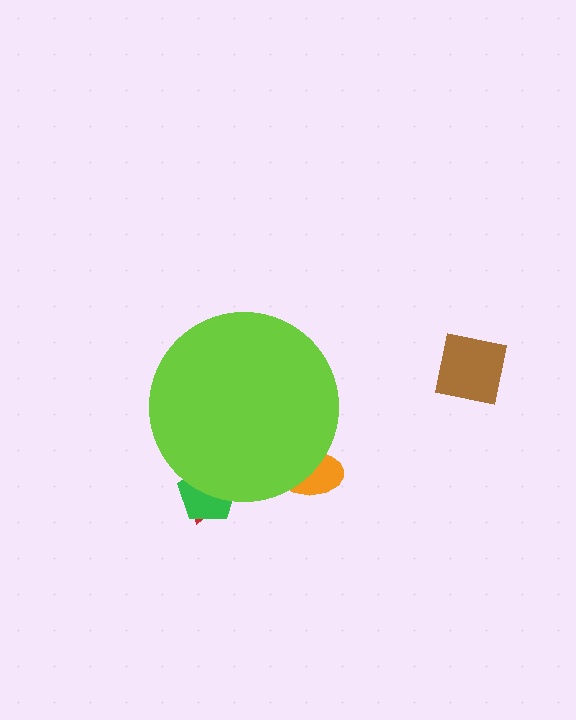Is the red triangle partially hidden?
Yes, the red triangle is partially hidden behind the lime circle.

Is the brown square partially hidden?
No, the brown square is fully visible.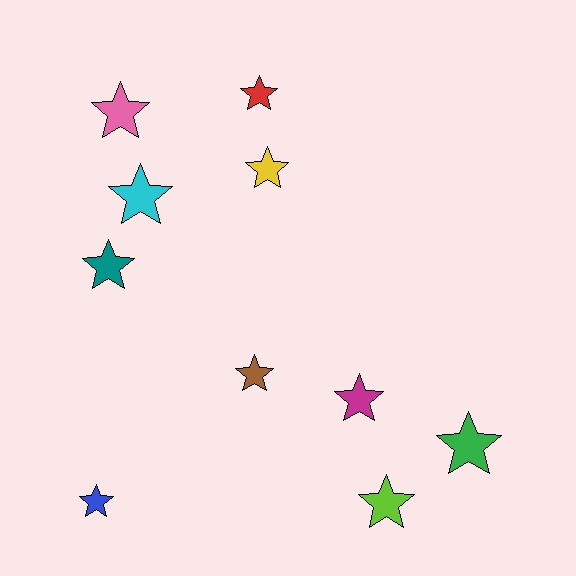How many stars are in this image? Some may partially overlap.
There are 10 stars.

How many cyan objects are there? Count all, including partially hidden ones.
There is 1 cyan object.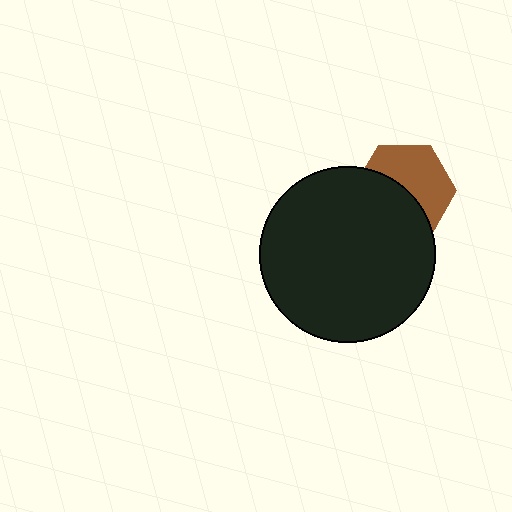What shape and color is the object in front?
The object in front is a black circle.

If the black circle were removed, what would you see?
You would see the complete brown hexagon.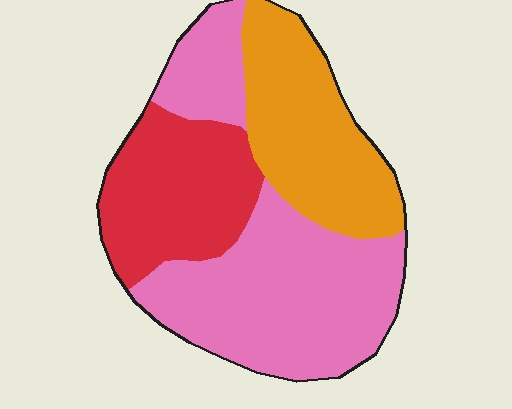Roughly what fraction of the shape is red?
Red covers around 25% of the shape.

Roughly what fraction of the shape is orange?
Orange covers around 25% of the shape.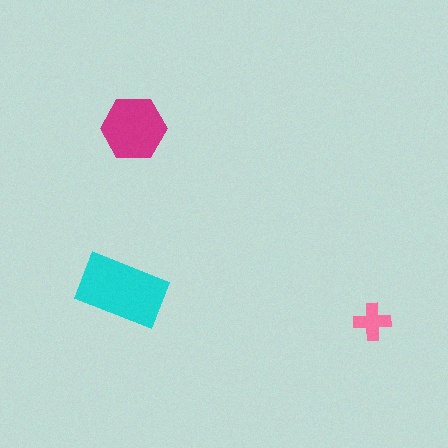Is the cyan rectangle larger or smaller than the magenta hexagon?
Larger.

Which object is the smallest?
The pink cross.